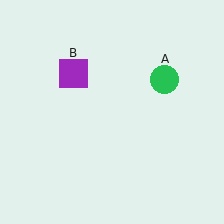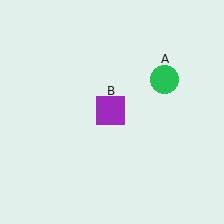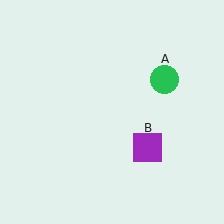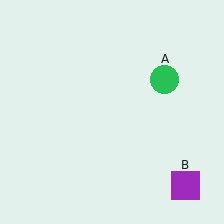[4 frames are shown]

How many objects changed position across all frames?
1 object changed position: purple square (object B).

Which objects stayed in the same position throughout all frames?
Green circle (object A) remained stationary.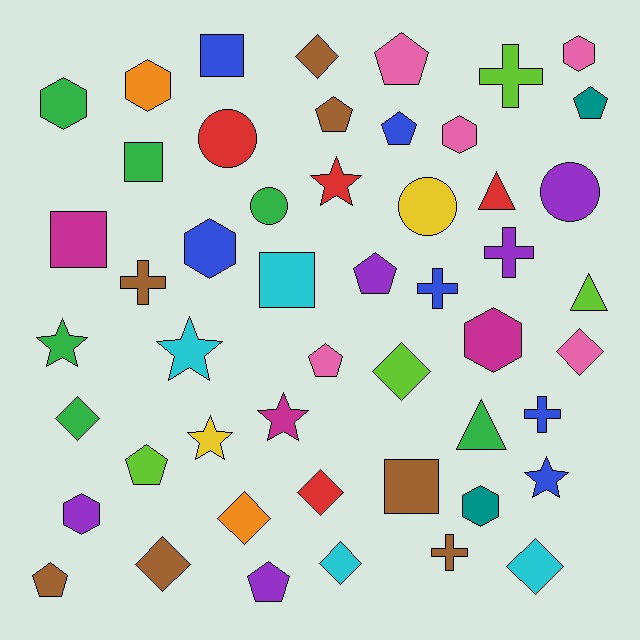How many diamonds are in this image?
There are 9 diamonds.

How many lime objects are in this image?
There are 4 lime objects.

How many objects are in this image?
There are 50 objects.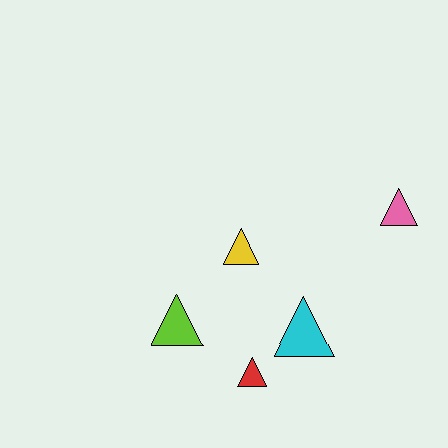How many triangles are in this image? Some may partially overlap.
There are 5 triangles.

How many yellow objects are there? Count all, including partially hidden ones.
There is 1 yellow object.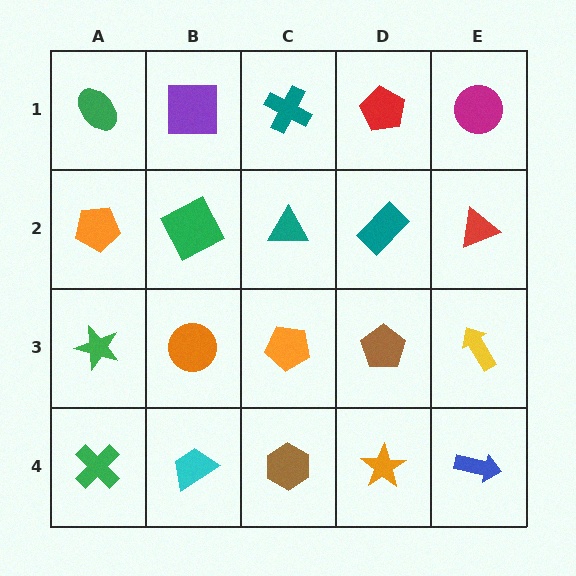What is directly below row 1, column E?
A red triangle.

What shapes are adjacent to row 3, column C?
A teal triangle (row 2, column C), a brown hexagon (row 4, column C), an orange circle (row 3, column B), a brown pentagon (row 3, column D).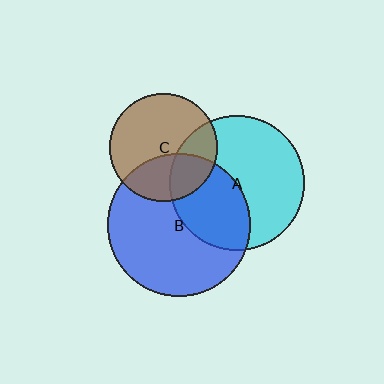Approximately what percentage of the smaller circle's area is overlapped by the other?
Approximately 35%.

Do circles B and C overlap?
Yes.